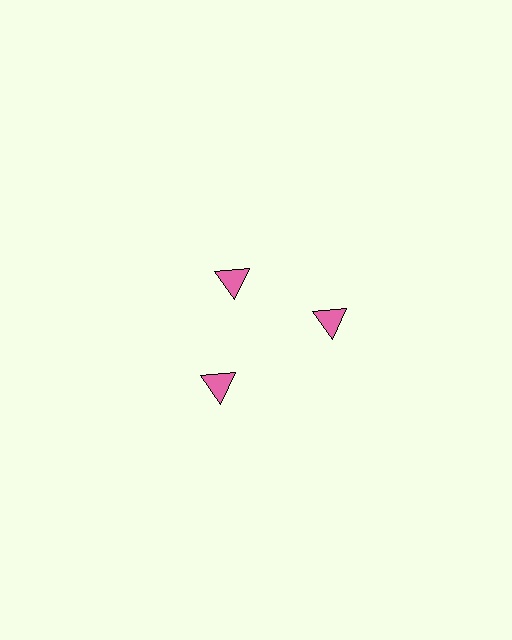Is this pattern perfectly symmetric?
No. The 3 pink triangles are arranged in a ring, but one element near the 11 o'clock position is pulled inward toward the center, breaking the 3-fold rotational symmetry.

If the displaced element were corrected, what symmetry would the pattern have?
It would have 3-fold rotational symmetry — the pattern would map onto itself every 120 degrees.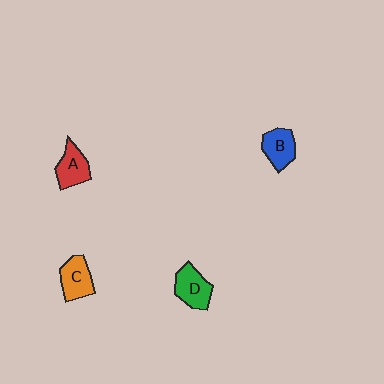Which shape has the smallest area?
Shape B (blue).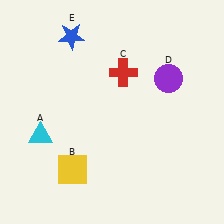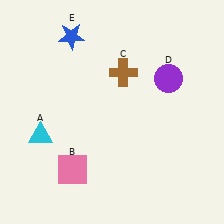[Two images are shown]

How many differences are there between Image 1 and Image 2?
There are 2 differences between the two images.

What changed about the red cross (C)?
In Image 1, C is red. In Image 2, it changed to brown.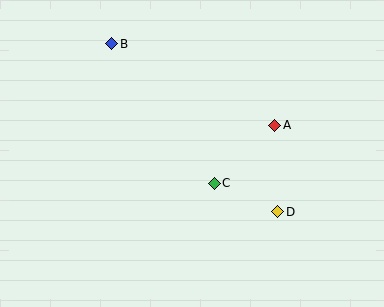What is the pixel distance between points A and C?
The distance between A and C is 84 pixels.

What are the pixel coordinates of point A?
Point A is at (275, 125).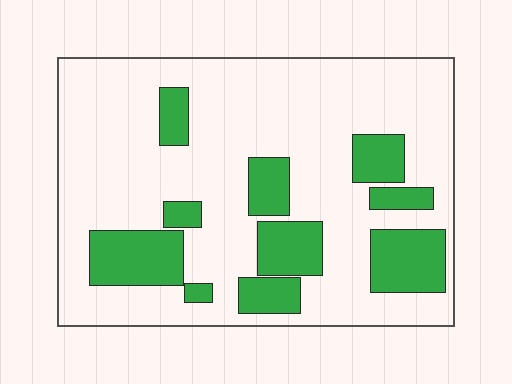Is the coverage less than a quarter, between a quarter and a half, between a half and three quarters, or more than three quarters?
Less than a quarter.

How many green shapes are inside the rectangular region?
10.